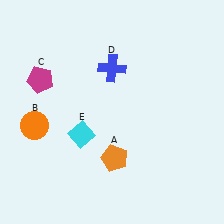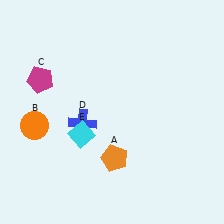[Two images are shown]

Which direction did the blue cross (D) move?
The blue cross (D) moved down.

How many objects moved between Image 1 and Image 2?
1 object moved between the two images.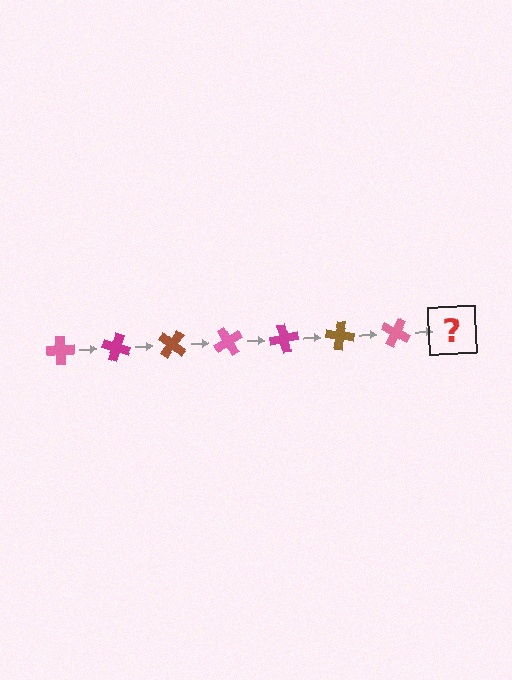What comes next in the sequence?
The next element should be a magenta cross, rotated 140 degrees from the start.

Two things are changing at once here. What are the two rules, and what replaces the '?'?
The two rules are that it rotates 20 degrees each step and the color cycles through pink, magenta, and brown. The '?' should be a magenta cross, rotated 140 degrees from the start.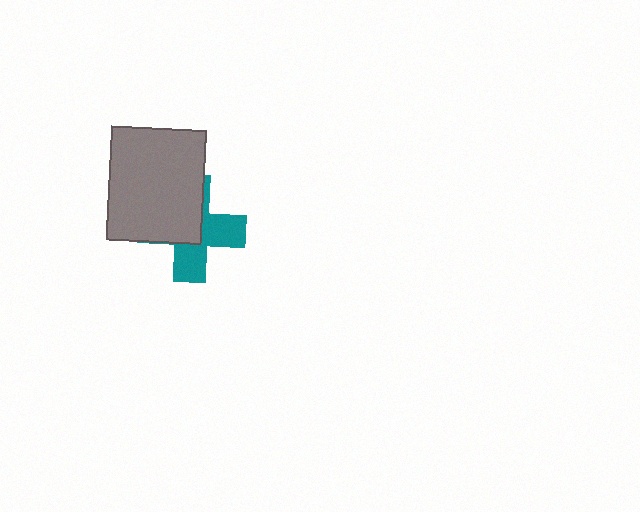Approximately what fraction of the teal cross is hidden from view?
Roughly 52% of the teal cross is hidden behind the gray rectangle.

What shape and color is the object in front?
The object in front is a gray rectangle.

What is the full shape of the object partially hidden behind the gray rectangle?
The partially hidden object is a teal cross.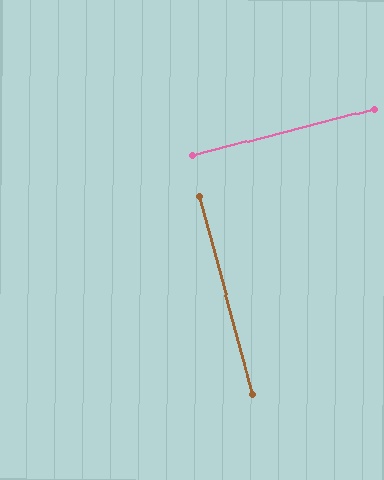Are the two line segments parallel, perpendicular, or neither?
Perpendicular — they meet at approximately 90°.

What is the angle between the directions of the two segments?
Approximately 90 degrees.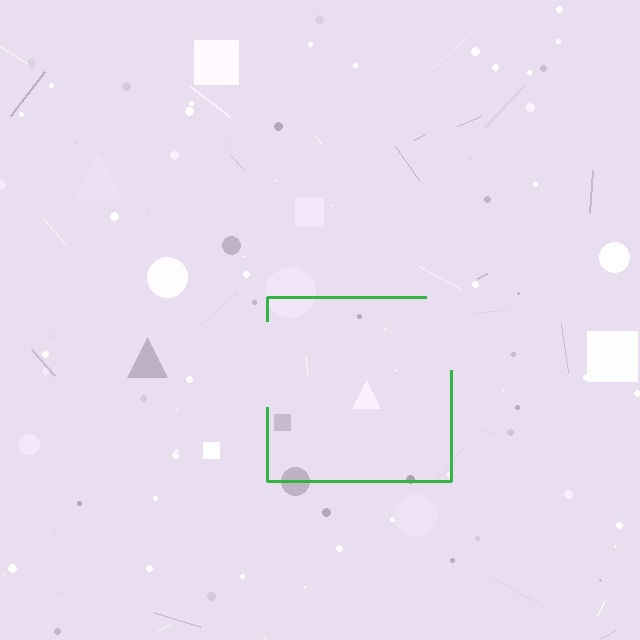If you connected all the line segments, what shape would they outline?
They would outline a square.